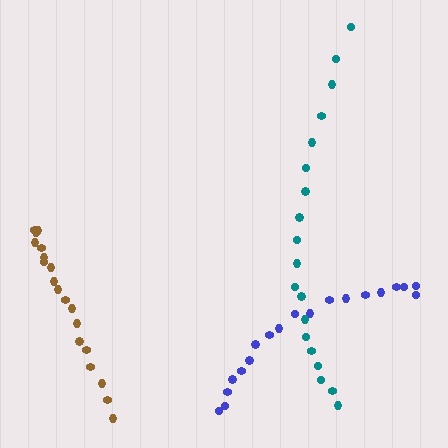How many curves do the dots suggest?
There are 3 distinct paths.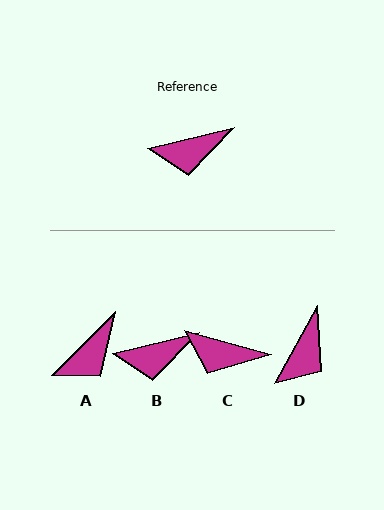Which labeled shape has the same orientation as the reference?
B.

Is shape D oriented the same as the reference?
No, it is off by about 47 degrees.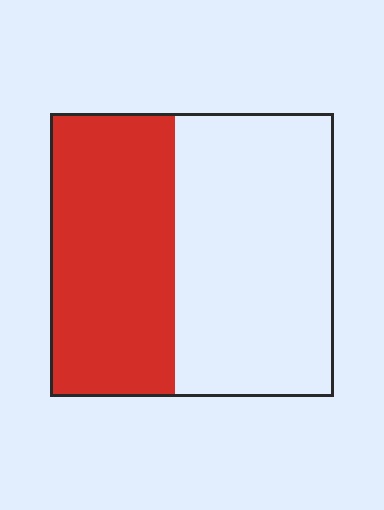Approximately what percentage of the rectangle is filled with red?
Approximately 45%.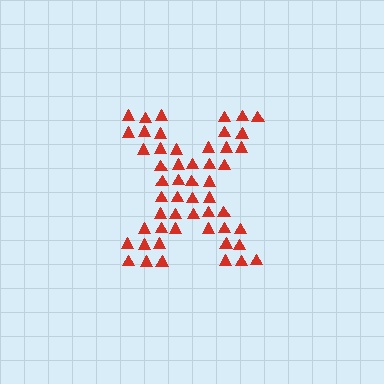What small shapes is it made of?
It is made of small triangles.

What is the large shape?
The large shape is the letter X.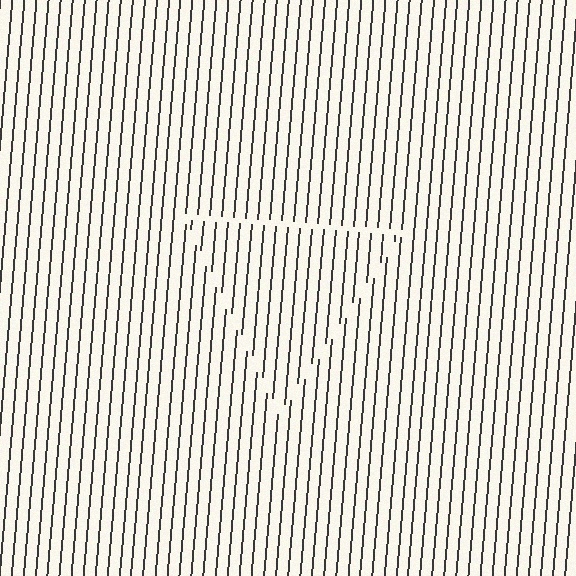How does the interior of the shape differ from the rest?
The interior of the shape contains the same grating, shifted by half a period — the contour is defined by the phase discontinuity where line-ends from the inner and outer gratings abut.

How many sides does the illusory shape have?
3 sides — the line-ends trace a triangle.